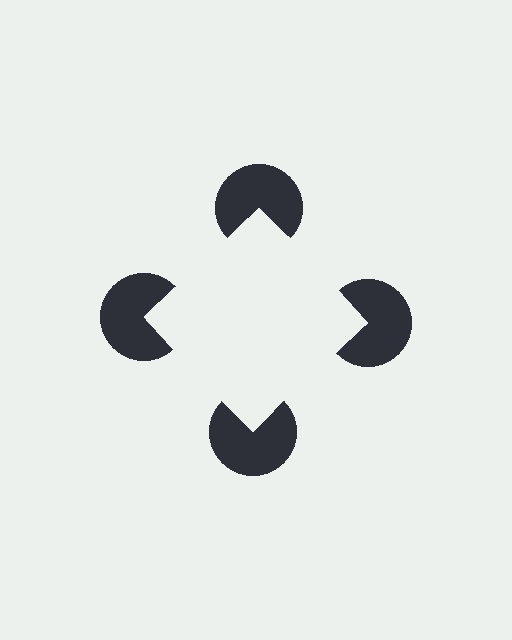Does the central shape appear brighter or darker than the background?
It typically appears slightly brighter than the background, even though no actual brightness change is drawn.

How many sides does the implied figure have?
4 sides.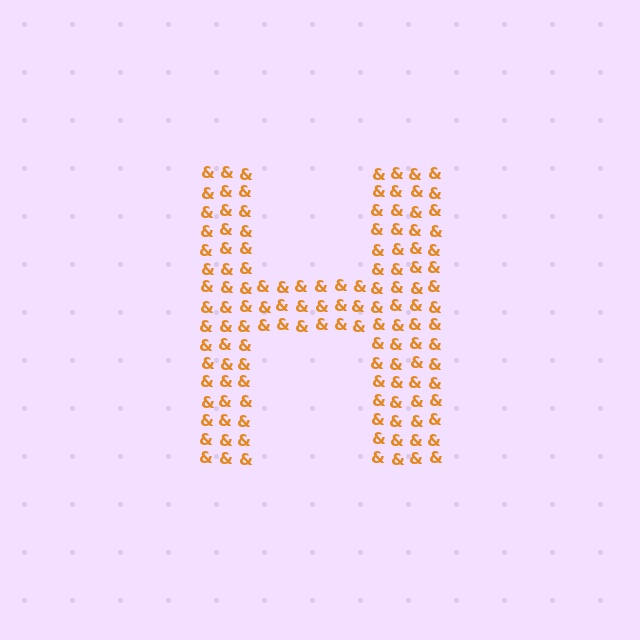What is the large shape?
The large shape is the letter H.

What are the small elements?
The small elements are ampersands.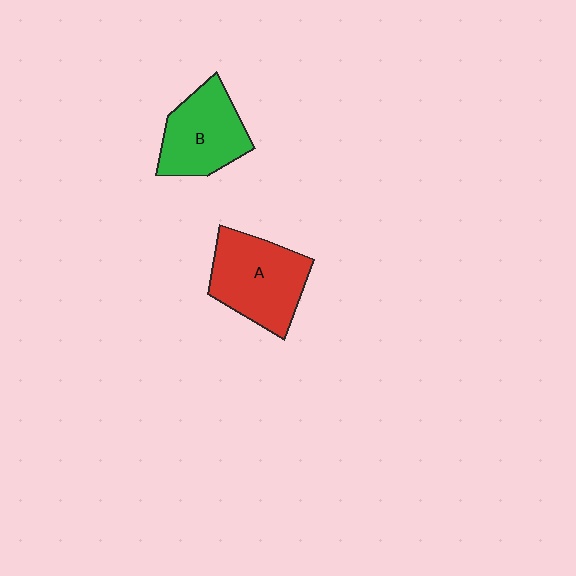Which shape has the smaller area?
Shape B (green).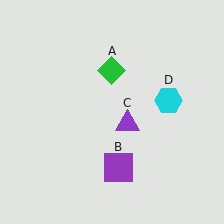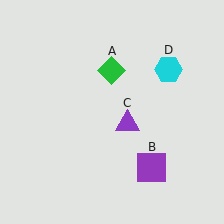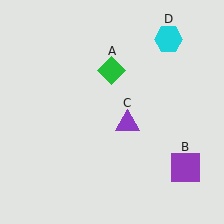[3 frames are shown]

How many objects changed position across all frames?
2 objects changed position: purple square (object B), cyan hexagon (object D).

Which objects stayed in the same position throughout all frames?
Green diamond (object A) and purple triangle (object C) remained stationary.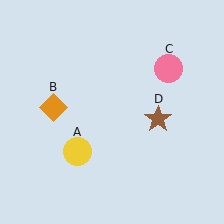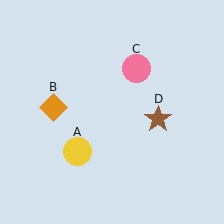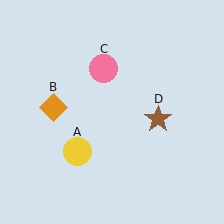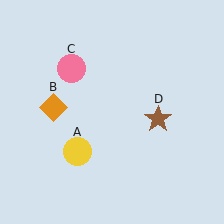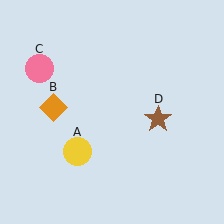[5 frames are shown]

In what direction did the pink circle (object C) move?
The pink circle (object C) moved left.